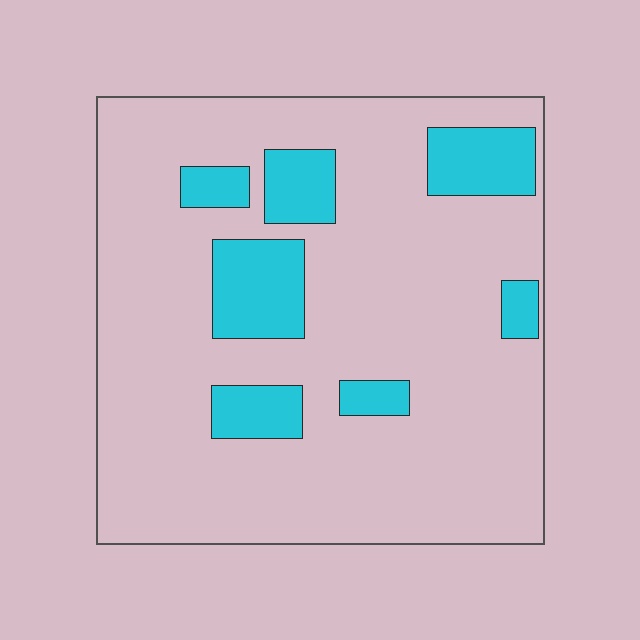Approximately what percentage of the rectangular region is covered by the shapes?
Approximately 15%.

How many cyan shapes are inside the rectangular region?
7.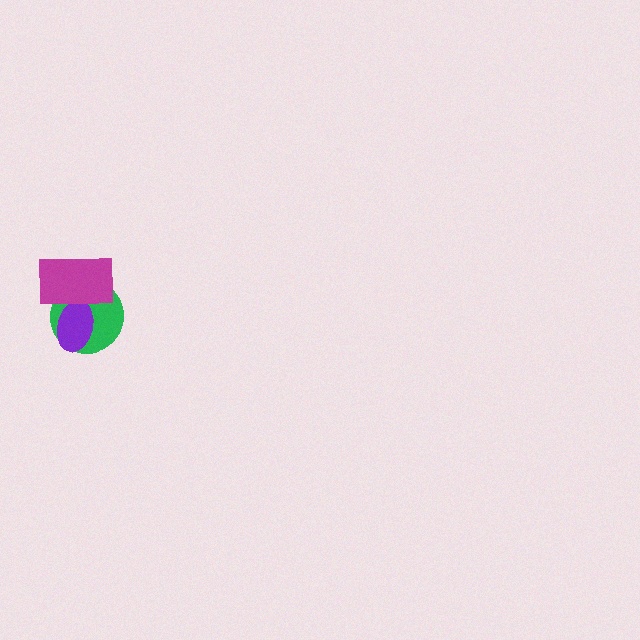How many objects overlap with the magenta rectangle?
2 objects overlap with the magenta rectangle.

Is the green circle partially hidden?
Yes, it is partially covered by another shape.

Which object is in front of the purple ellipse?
The magenta rectangle is in front of the purple ellipse.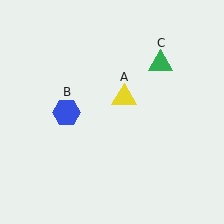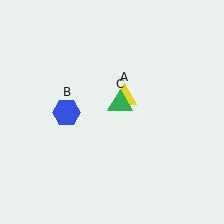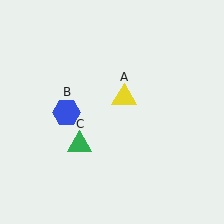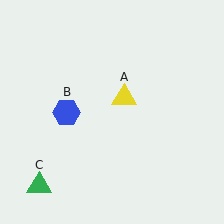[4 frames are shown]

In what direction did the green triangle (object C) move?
The green triangle (object C) moved down and to the left.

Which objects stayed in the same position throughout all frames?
Yellow triangle (object A) and blue hexagon (object B) remained stationary.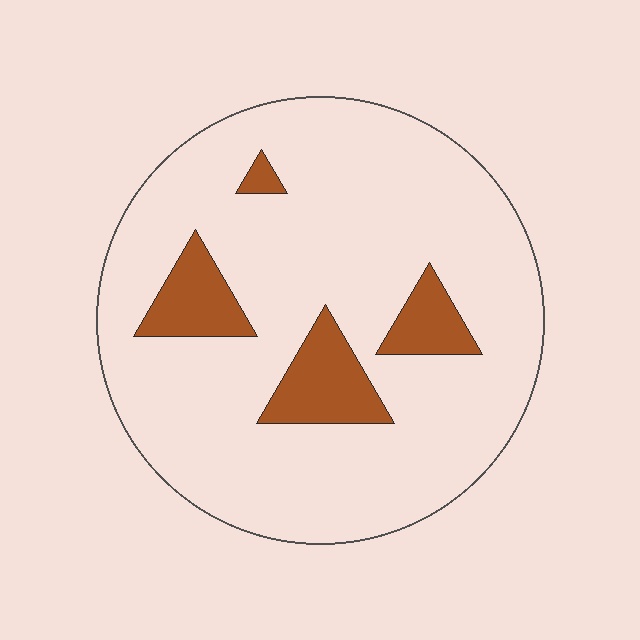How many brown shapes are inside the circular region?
4.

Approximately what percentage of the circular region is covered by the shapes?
Approximately 15%.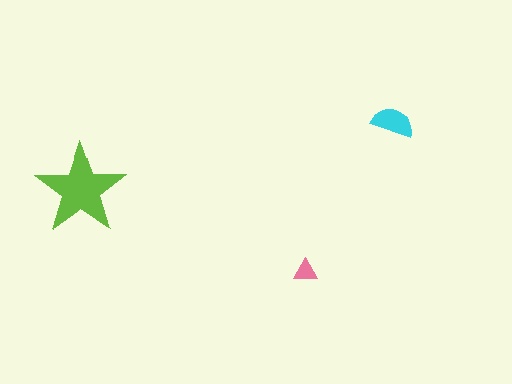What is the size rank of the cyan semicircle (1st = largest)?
2nd.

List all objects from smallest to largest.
The pink triangle, the cyan semicircle, the lime star.